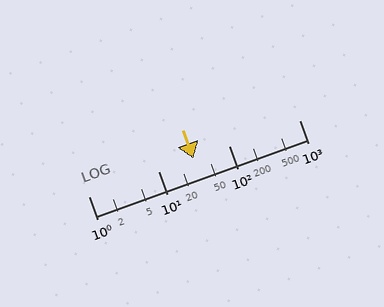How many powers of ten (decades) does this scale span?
The scale spans 3 decades, from 1 to 1000.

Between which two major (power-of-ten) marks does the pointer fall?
The pointer is between 10 and 100.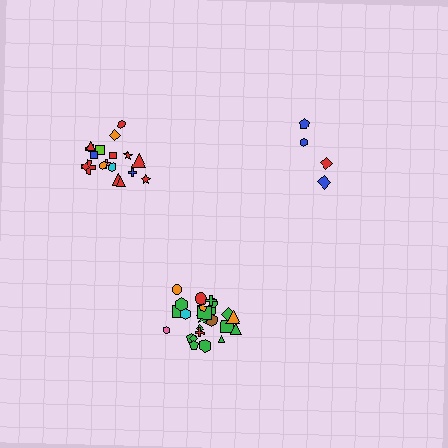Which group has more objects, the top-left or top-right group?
The top-left group.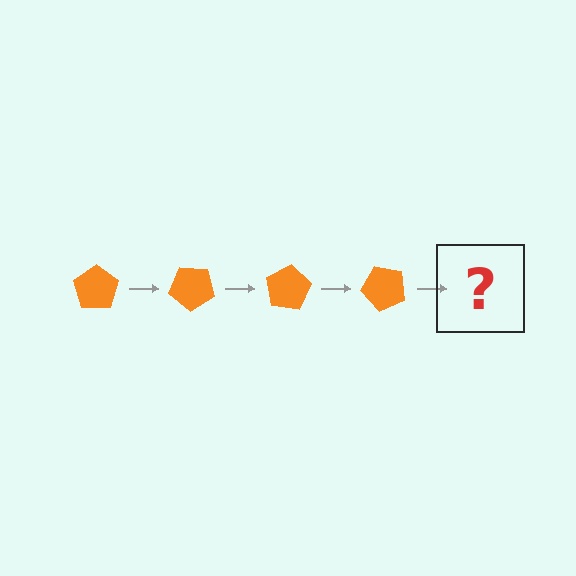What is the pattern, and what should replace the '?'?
The pattern is that the pentagon rotates 40 degrees each step. The '?' should be an orange pentagon rotated 160 degrees.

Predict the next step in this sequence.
The next step is an orange pentagon rotated 160 degrees.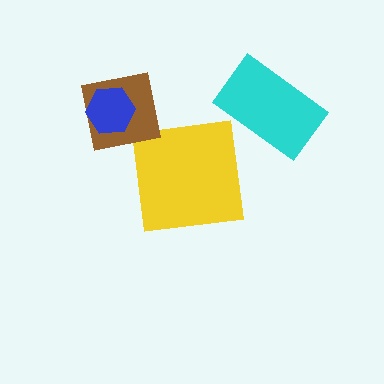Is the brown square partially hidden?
Yes, it is partially covered by another shape.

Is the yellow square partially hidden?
No, no other shape covers it.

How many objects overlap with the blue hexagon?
1 object overlaps with the blue hexagon.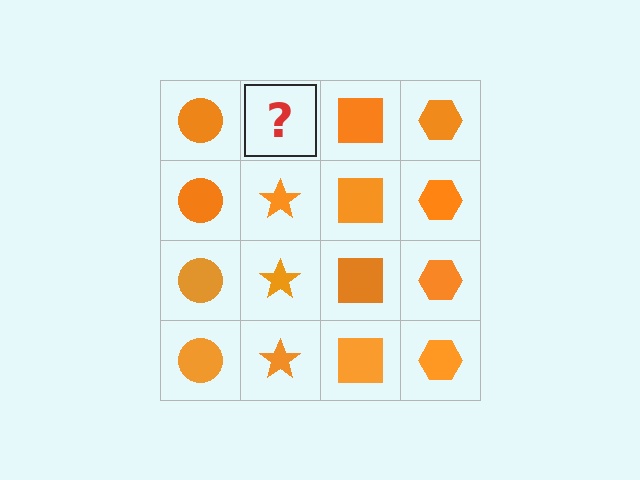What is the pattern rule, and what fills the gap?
The rule is that each column has a consistent shape. The gap should be filled with an orange star.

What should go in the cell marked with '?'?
The missing cell should contain an orange star.